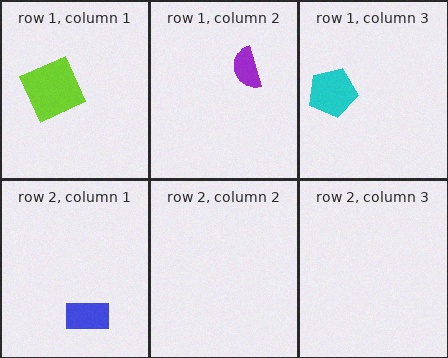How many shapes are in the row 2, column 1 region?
1.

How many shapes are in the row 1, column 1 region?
1.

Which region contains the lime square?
The row 1, column 1 region.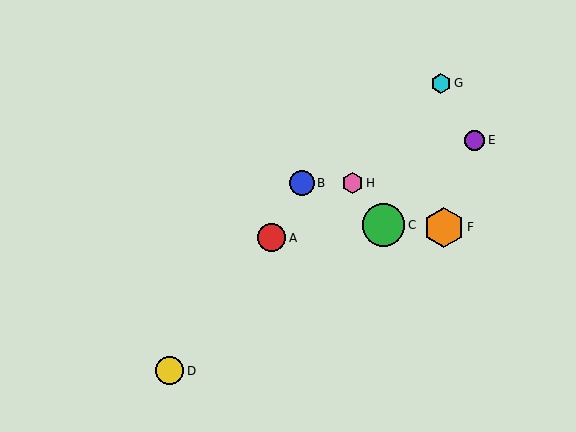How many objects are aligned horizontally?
2 objects (B, H) are aligned horizontally.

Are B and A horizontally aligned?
No, B is at y≈183 and A is at y≈238.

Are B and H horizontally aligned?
Yes, both are at y≈183.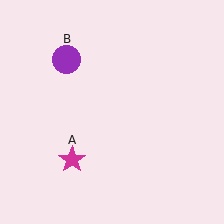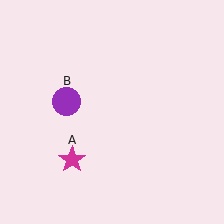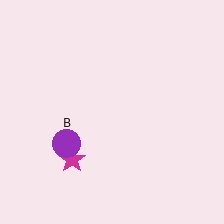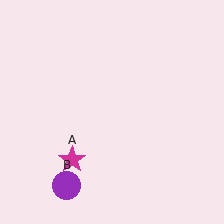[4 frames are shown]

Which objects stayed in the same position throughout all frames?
Magenta star (object A) remained stationary.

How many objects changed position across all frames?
1 object changed position: purple circle (object B).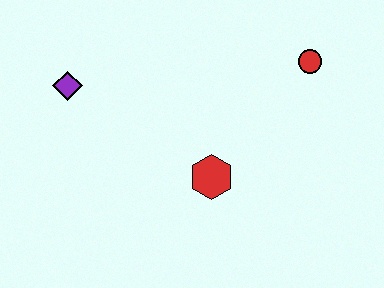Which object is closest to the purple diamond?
The red hexagon is closest to the purple diamond.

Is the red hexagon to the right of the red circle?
No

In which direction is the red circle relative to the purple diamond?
The red circle is to the right of the purple diamond.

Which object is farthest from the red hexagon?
The purple diamond is farthest from the red hexagon.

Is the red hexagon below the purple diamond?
Yes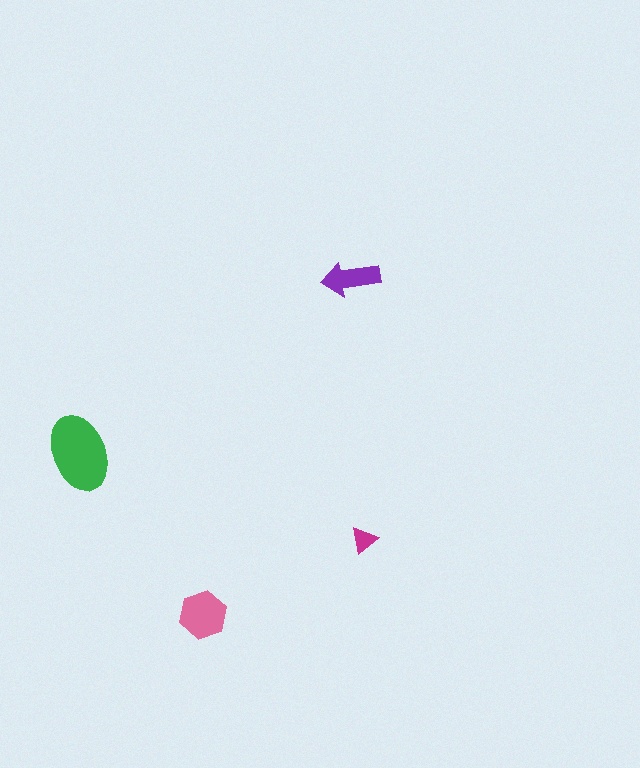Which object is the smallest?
The magenta triangle.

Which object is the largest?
The green ellipse.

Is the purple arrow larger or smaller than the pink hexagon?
Smaller.